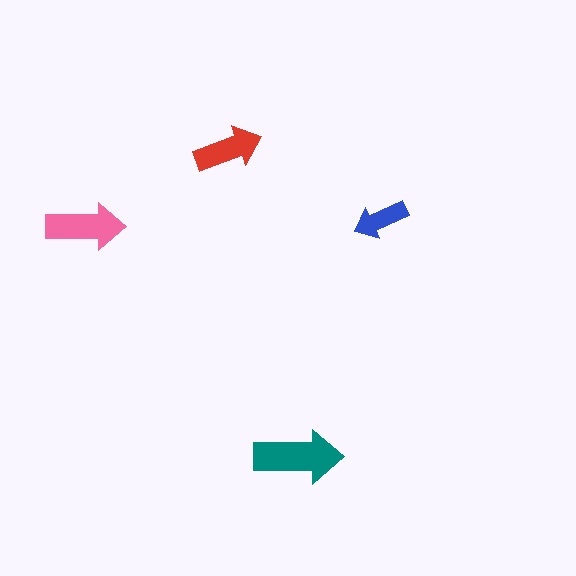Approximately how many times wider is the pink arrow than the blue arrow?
About 1.5 times wider.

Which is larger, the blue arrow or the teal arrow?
The teal one.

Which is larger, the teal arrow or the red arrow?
The teal one.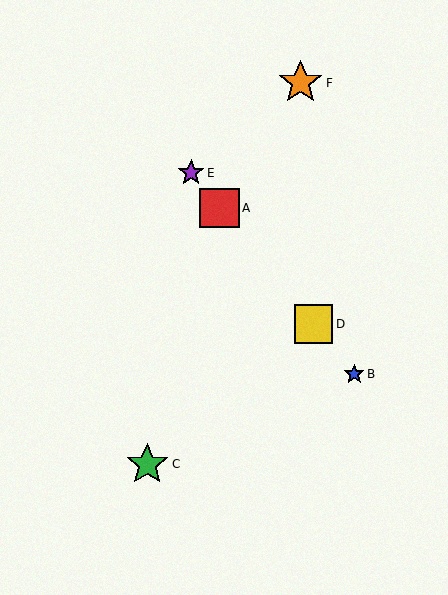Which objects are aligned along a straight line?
Objects A, B, D, E are aligned along a straight line.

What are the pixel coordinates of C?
Object C is at (147, 464).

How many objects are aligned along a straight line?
4 objects (A, B, D, E) are aligned along a straight line.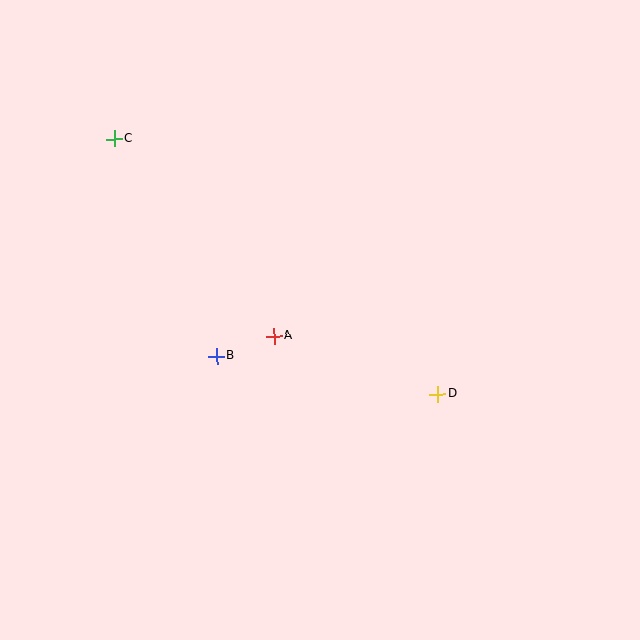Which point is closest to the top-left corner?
Point C is closest to the top-left corner.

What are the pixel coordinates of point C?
Point C is at (114, 139).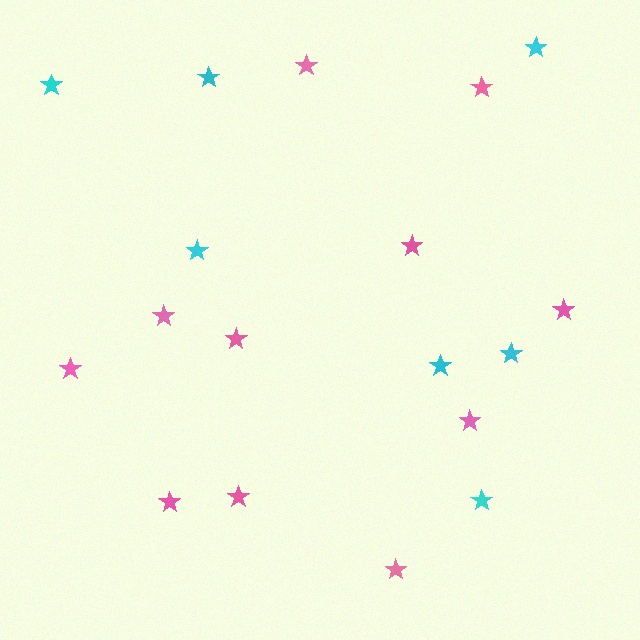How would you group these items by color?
There are 2 groups: one group of cyan stars (7) and one group of pink stars (11).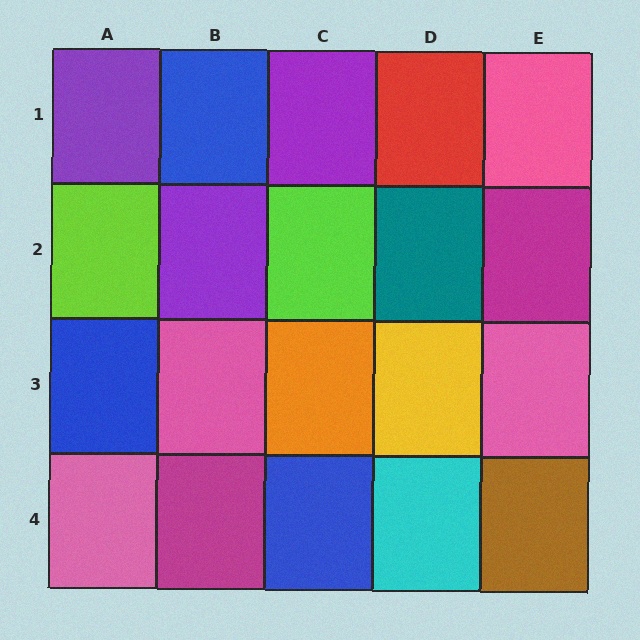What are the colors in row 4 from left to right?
Pink, magenta, blue, cyan, brown.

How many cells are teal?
1 cell is teal.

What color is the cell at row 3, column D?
Yellow.